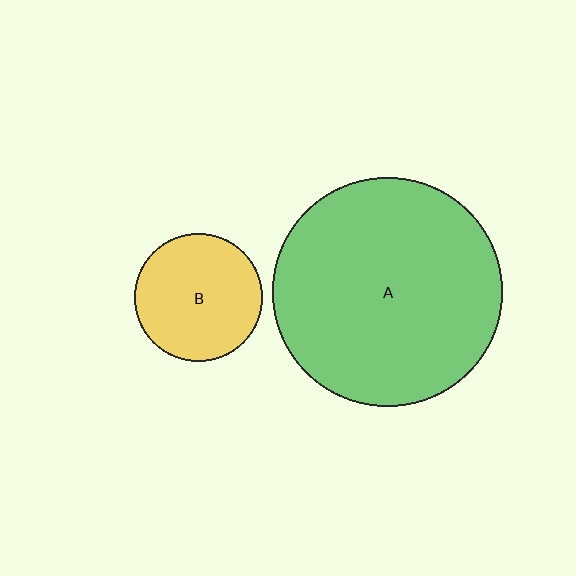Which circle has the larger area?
Circle A (green).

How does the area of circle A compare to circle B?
Approximately 3.2 times.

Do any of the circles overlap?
No, none of the circles overlap.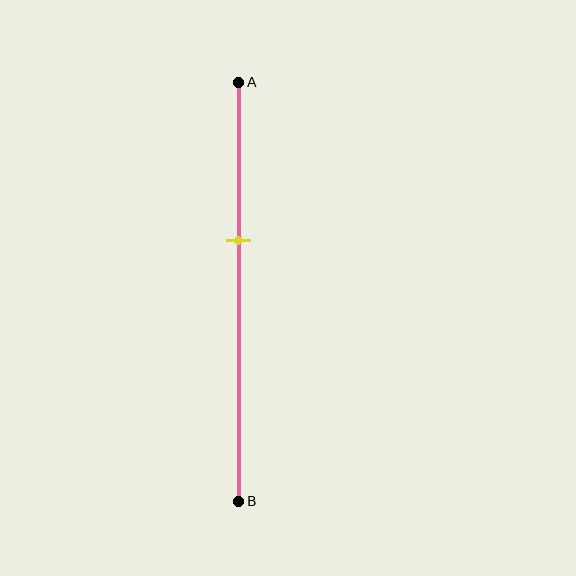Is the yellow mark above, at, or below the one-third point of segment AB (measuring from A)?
The yellow mark is below the one-third point of segment AB.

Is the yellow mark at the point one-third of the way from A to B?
No, the mark is at about 40% from A, not at the 33% one-third point.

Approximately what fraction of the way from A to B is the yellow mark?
The yellow mark is approximately 40% of the way from A to B.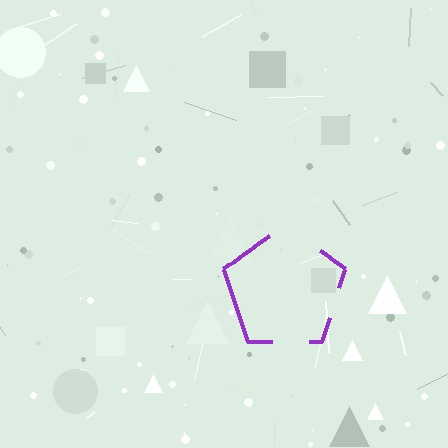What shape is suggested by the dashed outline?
The dashed outline suggests a pentagon.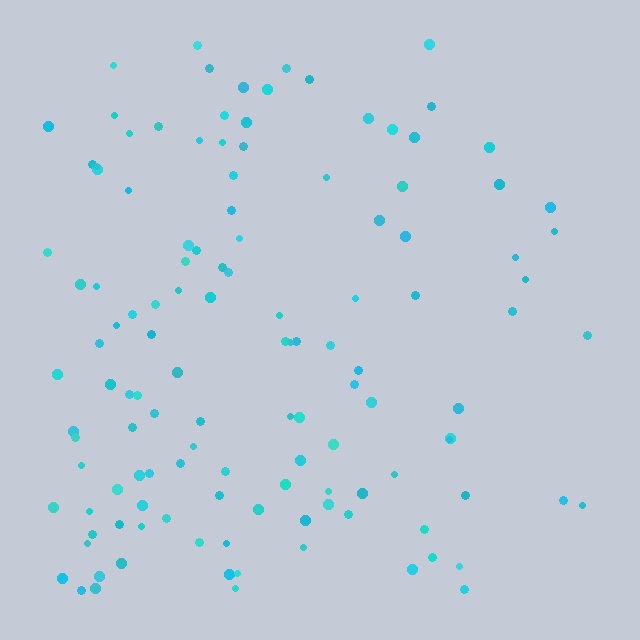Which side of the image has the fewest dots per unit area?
The right.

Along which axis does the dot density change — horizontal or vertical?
Horizontal.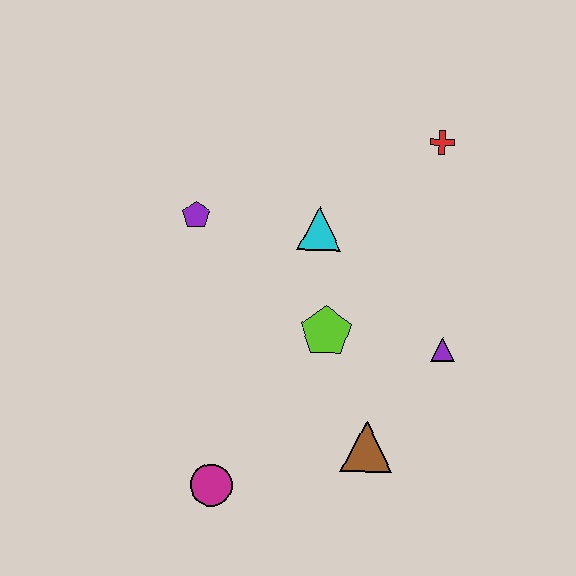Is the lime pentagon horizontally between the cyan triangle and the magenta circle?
No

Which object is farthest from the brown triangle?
The red cross is farthest from the brown triangle.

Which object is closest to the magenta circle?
The brown triangle is closest to the magenta circle.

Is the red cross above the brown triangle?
Yes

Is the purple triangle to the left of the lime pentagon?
No